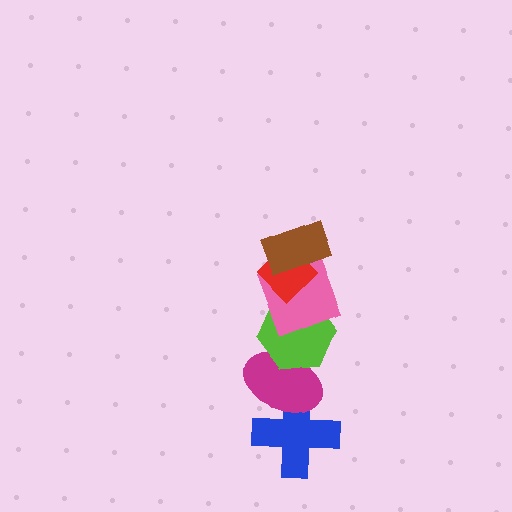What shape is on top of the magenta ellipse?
The lime hexagon is on top of the magenta ellipse.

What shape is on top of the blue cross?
The magenta ellipse is on top of the blue cross.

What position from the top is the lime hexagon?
The lime hexagon is 4th from the top.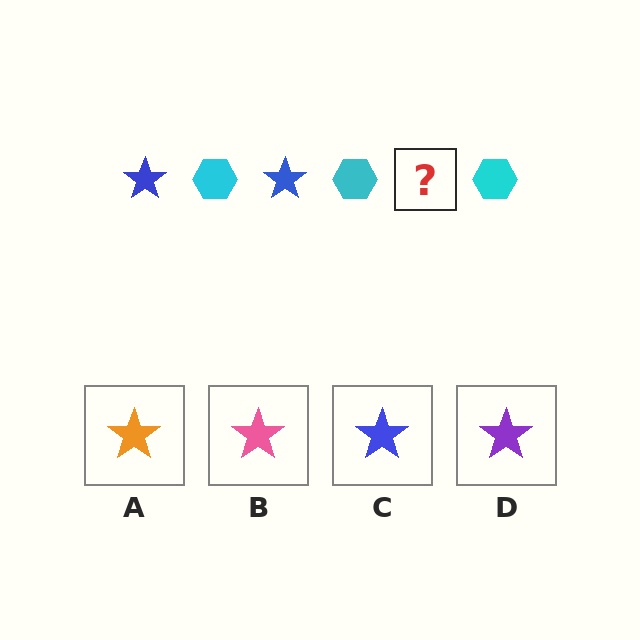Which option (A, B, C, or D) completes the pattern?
C.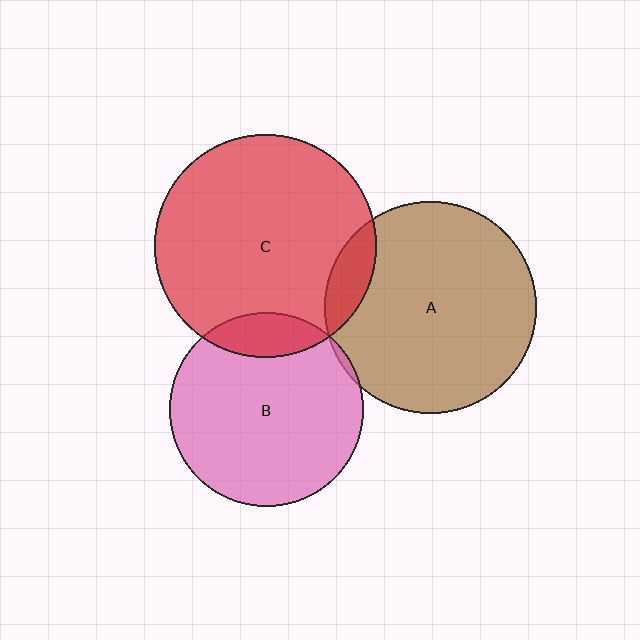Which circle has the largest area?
Circle C (red).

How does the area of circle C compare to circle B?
Approximately 1.3 times.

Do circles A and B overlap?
Yes.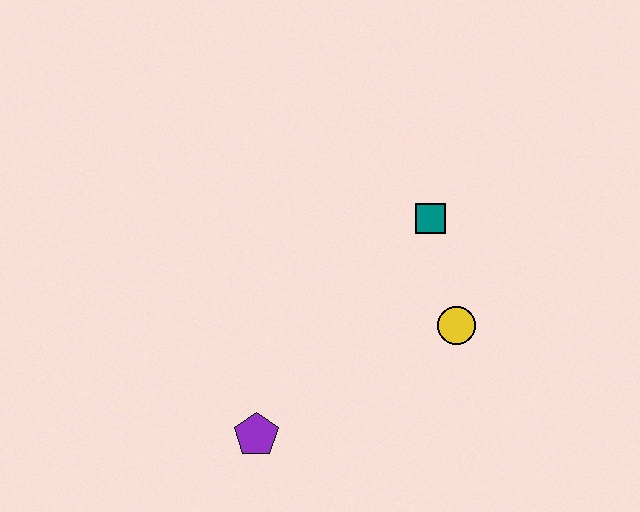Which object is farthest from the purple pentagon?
The teal square is farthest from the purple pentagon.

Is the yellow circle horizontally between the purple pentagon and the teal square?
No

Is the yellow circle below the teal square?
Yes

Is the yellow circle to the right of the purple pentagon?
Yes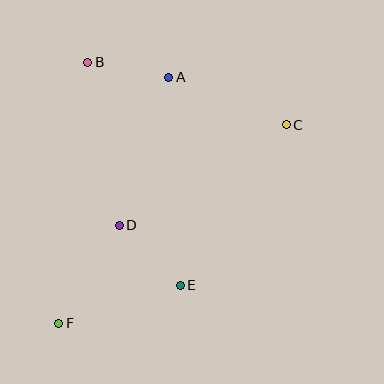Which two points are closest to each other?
Points A and B are closest to each other.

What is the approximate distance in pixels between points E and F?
The distance between E and F is approximately 127 pixels.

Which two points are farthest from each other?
Points C and F are farthest from each other.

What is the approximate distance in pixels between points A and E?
The distance between A and E is approximately 209 pixels.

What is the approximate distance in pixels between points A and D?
The distance between A and D is approximately 156 pixels.